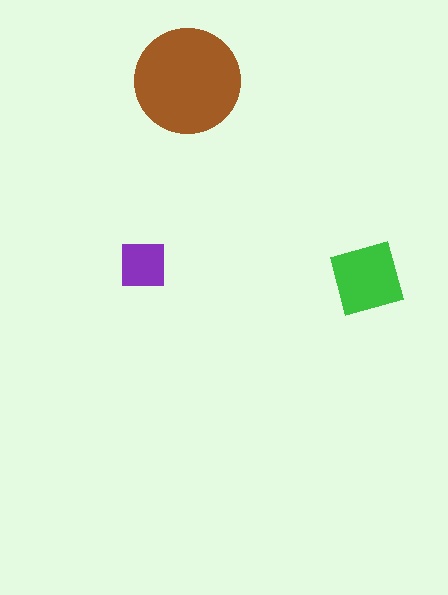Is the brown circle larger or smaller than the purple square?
Larger.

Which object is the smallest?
The purple square.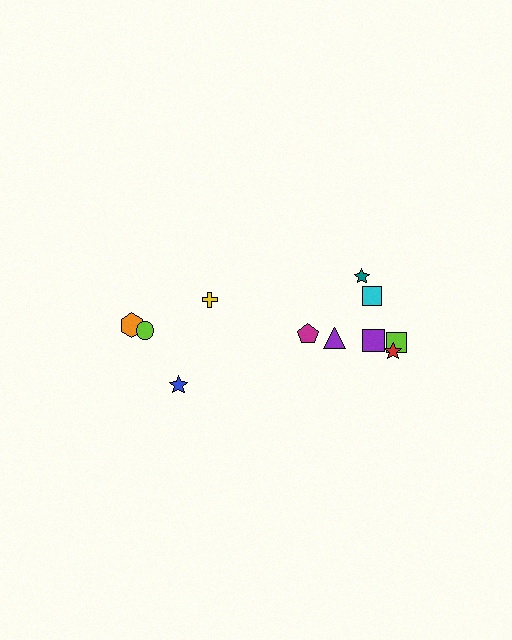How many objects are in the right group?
There are 7 objects.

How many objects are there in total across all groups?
There are 11 objects.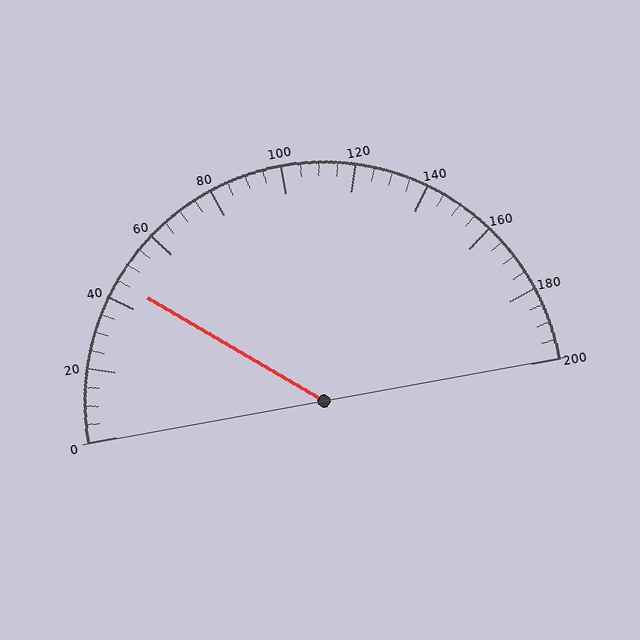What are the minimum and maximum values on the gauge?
The gauge ranges from 0 to 200.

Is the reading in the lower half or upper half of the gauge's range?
The reading is in the lower half of the range (0 to 200).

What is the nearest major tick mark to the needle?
The nearest major tick mark is 40.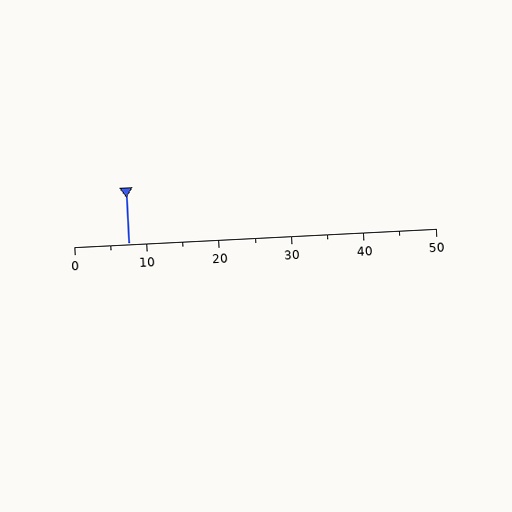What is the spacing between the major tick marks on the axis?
The major ticks are spaced 10 apart.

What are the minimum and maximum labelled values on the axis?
The axis runs from 0 to 50.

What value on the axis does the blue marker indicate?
The marker indicates approximately 7.5.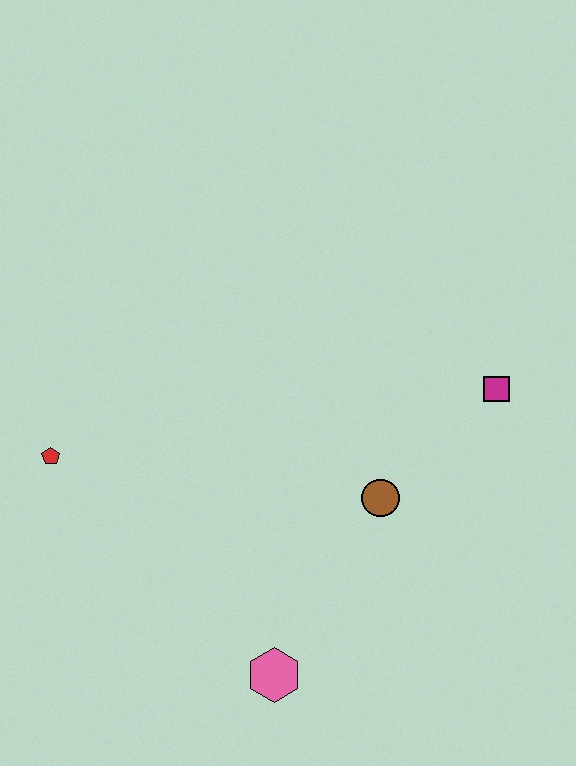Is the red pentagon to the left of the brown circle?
Yes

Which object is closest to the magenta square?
The brown circle is closest to the magenta square.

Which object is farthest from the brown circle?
The red pentagon is farthest from the brown circle.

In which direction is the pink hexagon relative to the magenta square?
The pink hexagon is below the magenta square.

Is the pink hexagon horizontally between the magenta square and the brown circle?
No